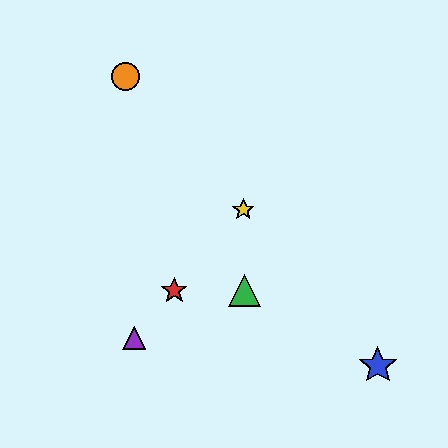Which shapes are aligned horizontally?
The red star, the green triangle are aligned horizontally.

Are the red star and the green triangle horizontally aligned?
Yes, both are at y≈291.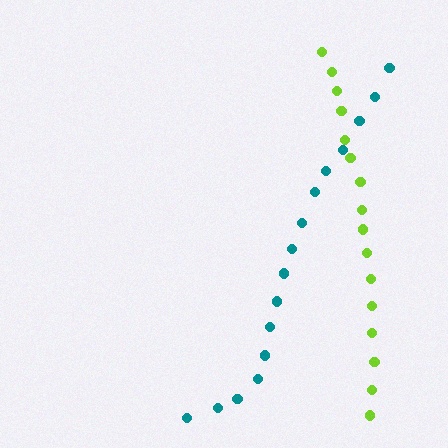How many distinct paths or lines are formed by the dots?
There are 2 distinct paths.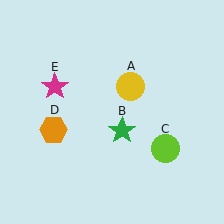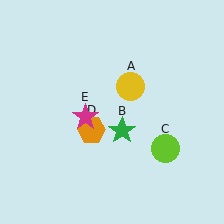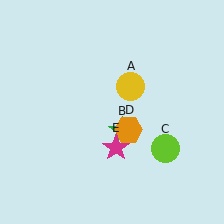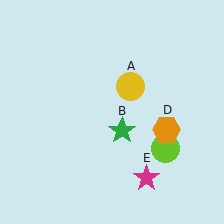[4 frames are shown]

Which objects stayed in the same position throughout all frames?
Yellow circle (object A) and green star (object B) and lime circle (object C) remained stationary.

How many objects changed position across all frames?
2 objects changed position: orange hexagon (object D), magenta star (object E).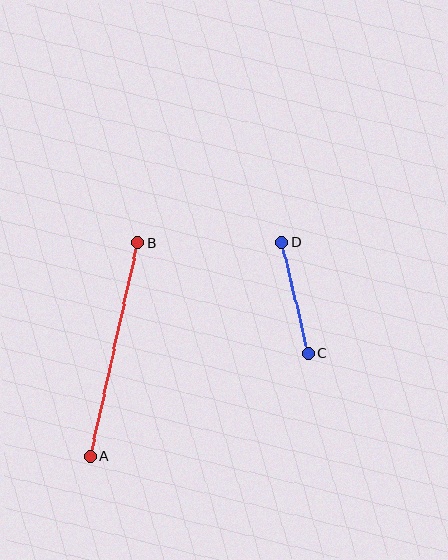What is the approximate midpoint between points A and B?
The midpoint is at approximately (114, 349) pixels.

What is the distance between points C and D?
The distance is approximately 114 pixels.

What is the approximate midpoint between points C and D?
The midpoint is at approximately (295, 298) pixels.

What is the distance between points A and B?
The distance is approximately 219 pixels.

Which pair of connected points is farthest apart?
Points A and B are farthest apart.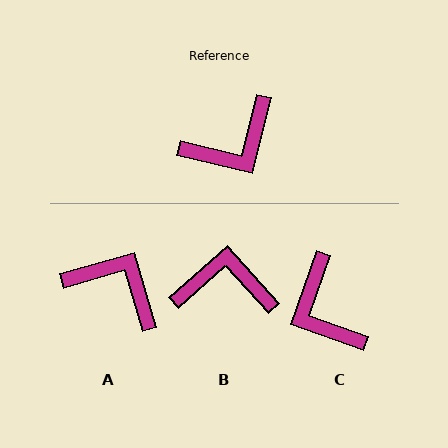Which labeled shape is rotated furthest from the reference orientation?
B, about 145 degrees away.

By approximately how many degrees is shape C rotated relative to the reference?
Approximately 96 degrees clockwise.